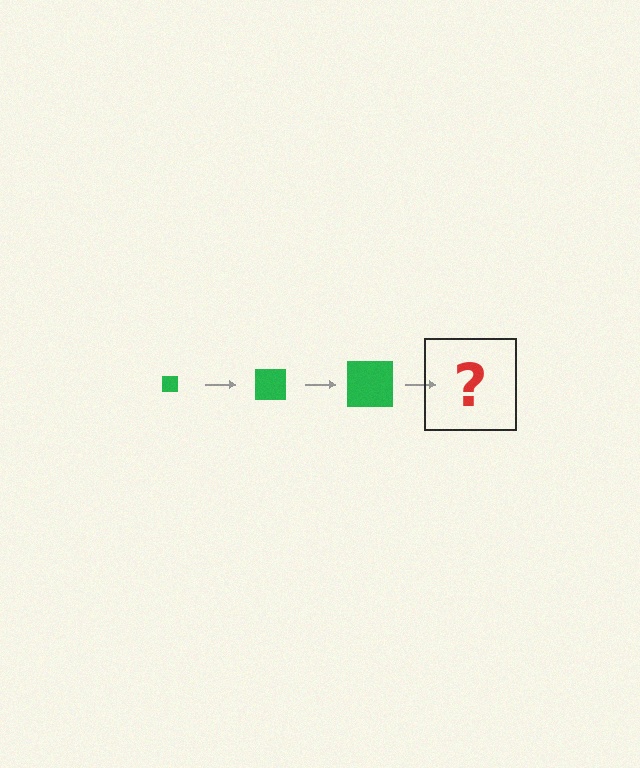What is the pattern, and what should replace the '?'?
The pattern is that the square gets progressively larger each step. The '?' should be a green square, larger than the previous one.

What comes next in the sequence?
The next element should be a green square, larger than the previous one.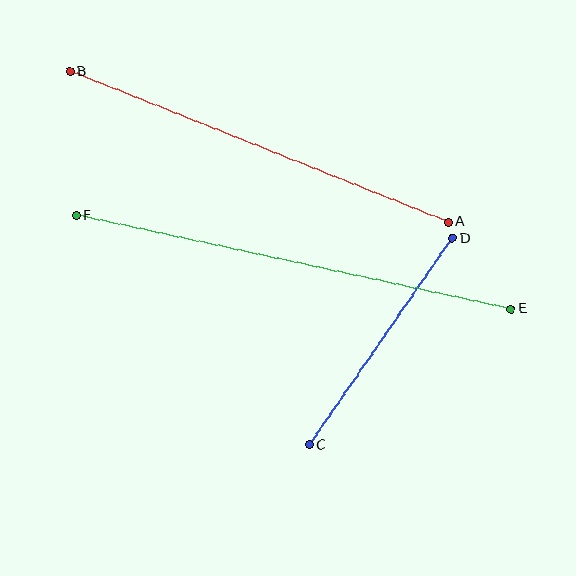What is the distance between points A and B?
The distance is approximately 407 pixels.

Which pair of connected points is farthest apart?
Points E and F are farthest apart.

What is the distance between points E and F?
The distance is approximately 444 pixels.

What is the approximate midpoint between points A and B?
The midpoint is at approximately (259, 147) pixels.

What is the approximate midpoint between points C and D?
The midpoint is at approximately (381, 342) pixels.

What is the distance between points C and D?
The distance is approximately 252 pixels.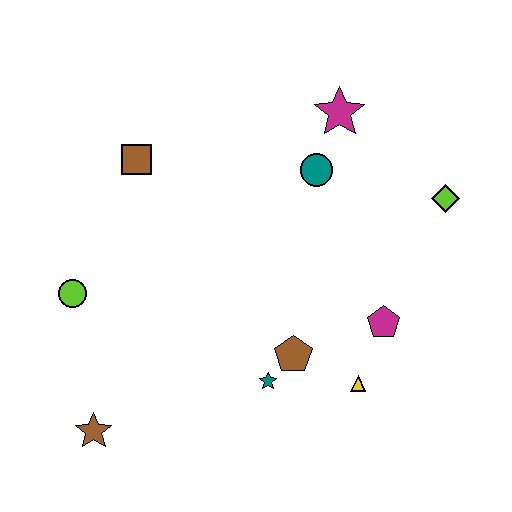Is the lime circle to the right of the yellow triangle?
No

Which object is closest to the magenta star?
The teal circle is closest to the magenta star.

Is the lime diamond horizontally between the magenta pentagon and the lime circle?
No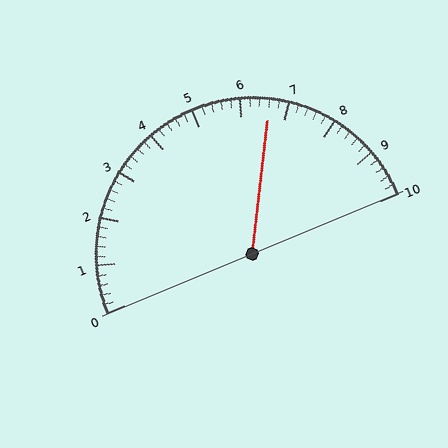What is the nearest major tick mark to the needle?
The nearest major tick mark is 7.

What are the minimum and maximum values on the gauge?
The gauge ranges from 0 to 10.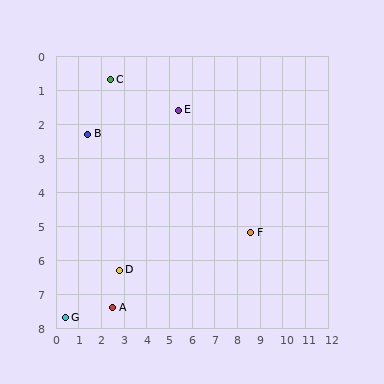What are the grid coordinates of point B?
Point B is at approximately (1.4, 2.3).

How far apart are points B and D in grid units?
Points B and D are about 4.2 grid units apart.